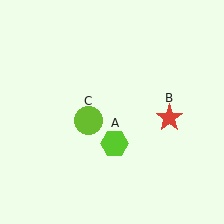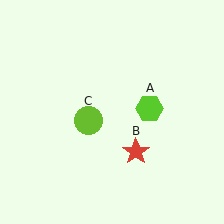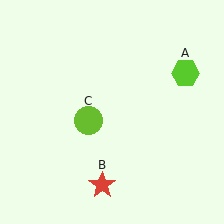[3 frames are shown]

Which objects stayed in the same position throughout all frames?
Lime circle (object C) remained stationary.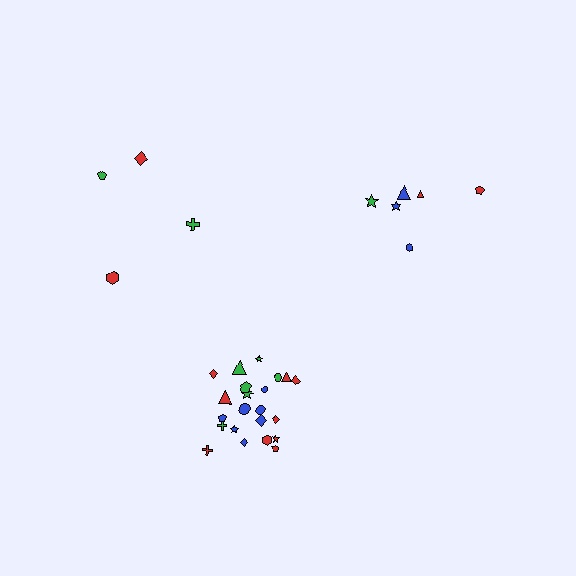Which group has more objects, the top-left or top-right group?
The top-right group.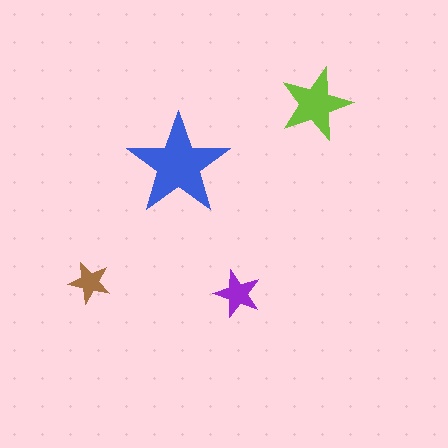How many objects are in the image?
There are 4 objects in the image.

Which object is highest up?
The lime star is topmost.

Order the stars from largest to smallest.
the blue one, the lime one, the purple one, the brown one.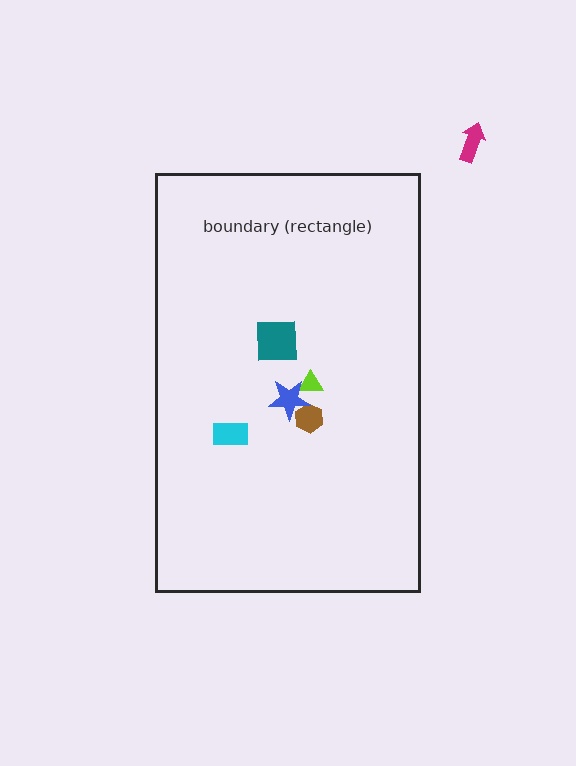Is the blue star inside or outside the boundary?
Inside.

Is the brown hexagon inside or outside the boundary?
Inside.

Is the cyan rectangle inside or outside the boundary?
Inside.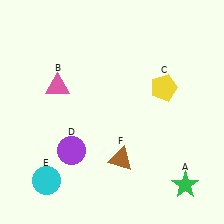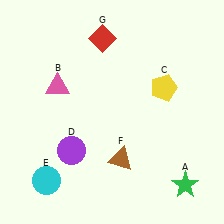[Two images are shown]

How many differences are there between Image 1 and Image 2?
There is 1 difference between the two images.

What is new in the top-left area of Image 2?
A red diamond (G) was added in the top-left area of Image 2.